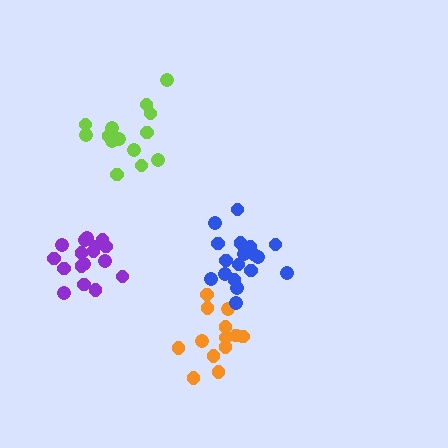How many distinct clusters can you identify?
There are 4 distinct clusters.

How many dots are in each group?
Group 1: 13 dots, Group 2: 14 dots, Group 3: 18 dots, Group 4: 17 dots (62 total).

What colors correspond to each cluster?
The clusters are colored: orange, lime, blue, purple.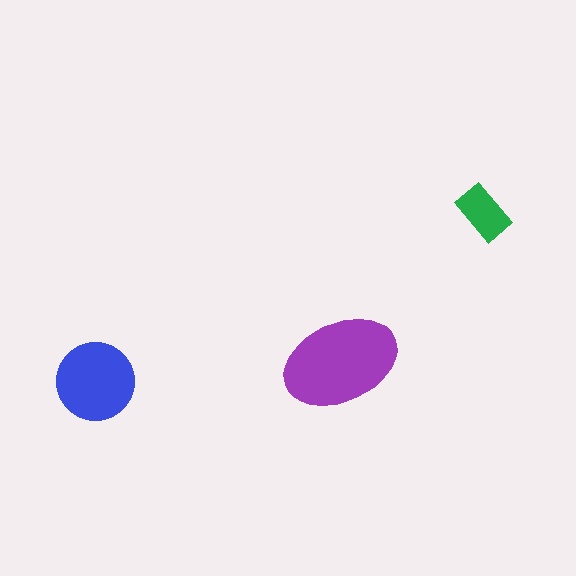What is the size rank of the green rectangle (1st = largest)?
3rd.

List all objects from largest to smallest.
The purple ellipse, the blue circle, the green rectangle.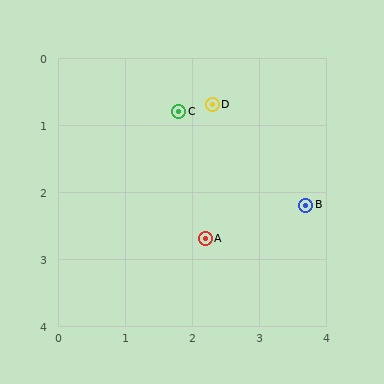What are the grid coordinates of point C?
Point C is at approximately (1.8, 0.8).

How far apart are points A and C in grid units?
Points A and C are about 1.9 grid units apart.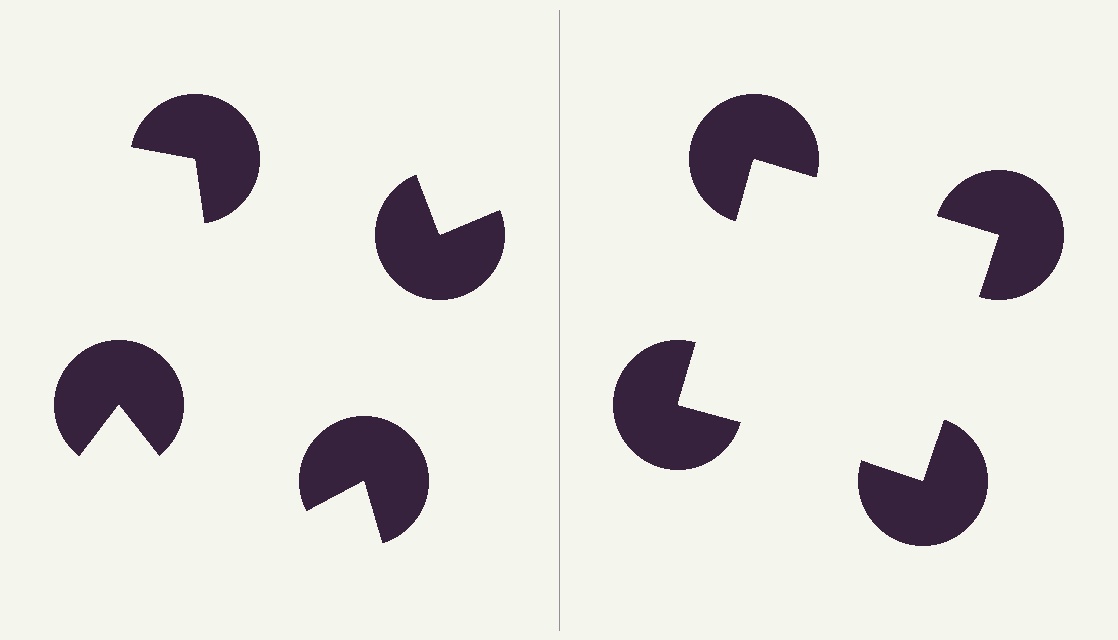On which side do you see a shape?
An illusory square appears on the right side. On the left side the wedge cuts are rotated, so no coherent shape forms.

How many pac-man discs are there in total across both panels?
8 — 4 on each side.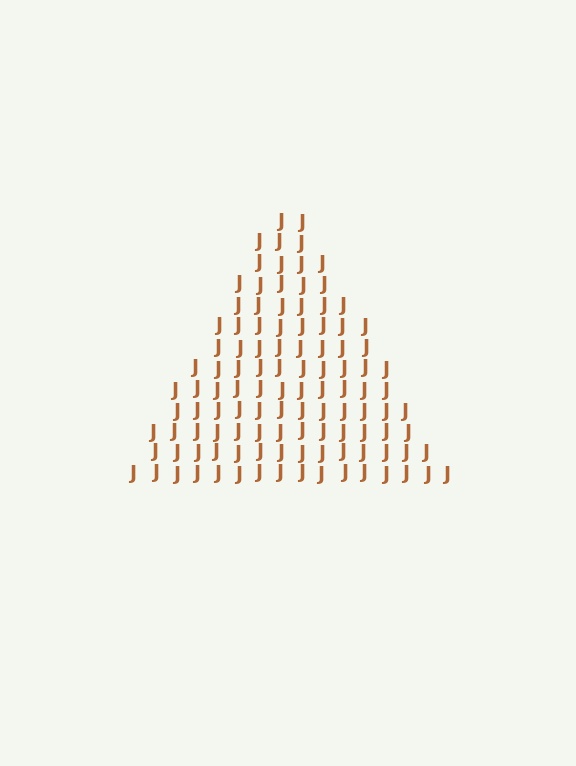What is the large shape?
The large shape is a triangle.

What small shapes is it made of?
It is made of small letter J's.